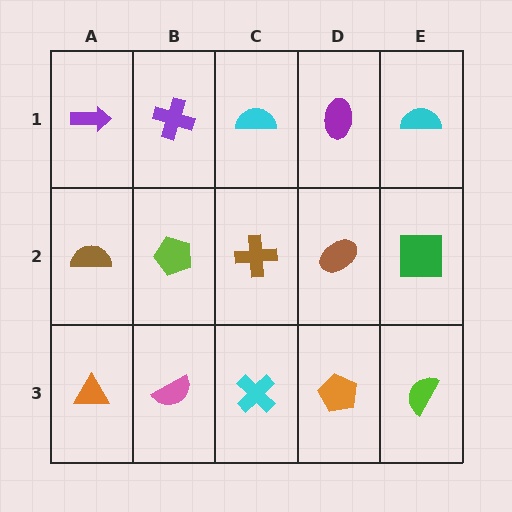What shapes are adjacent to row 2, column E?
A cyan semicircle (row 1, column E), a lime semicircle (row 3, column E), a brown ellipse (row 2, column D).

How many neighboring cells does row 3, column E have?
2.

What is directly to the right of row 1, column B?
A cyan semicircle.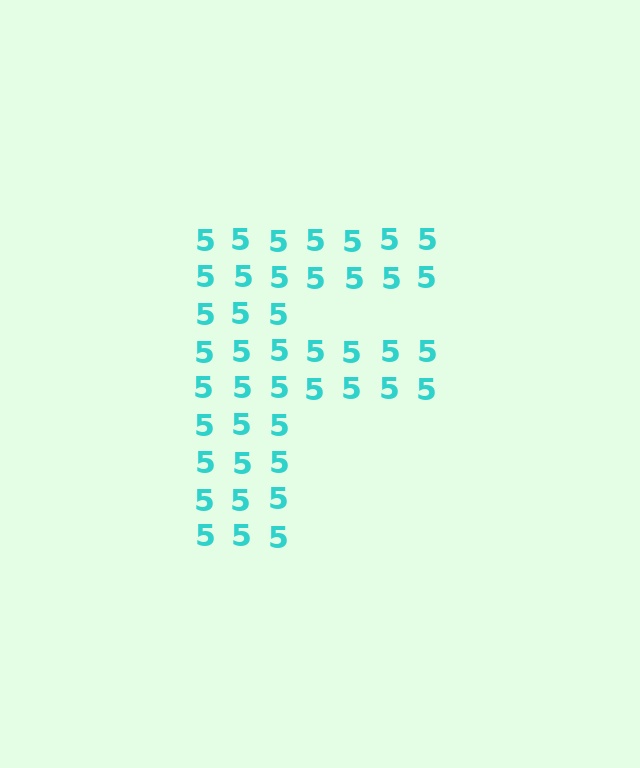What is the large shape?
The large shape is the letter F.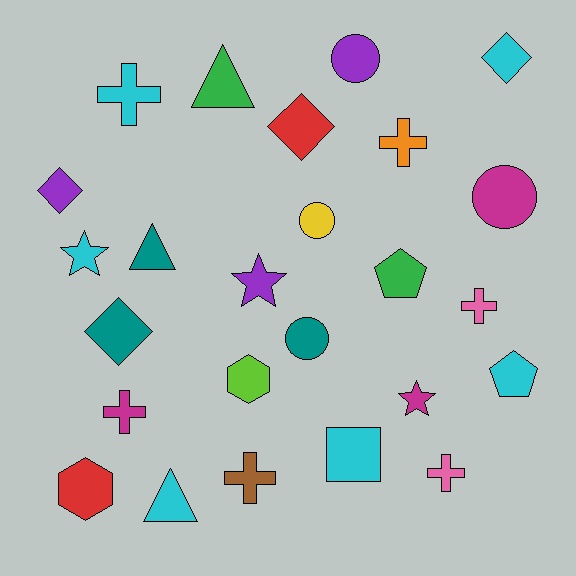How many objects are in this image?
There are 25 objects.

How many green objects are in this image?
There are 2 green objects.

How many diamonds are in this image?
There are 4 diamonds.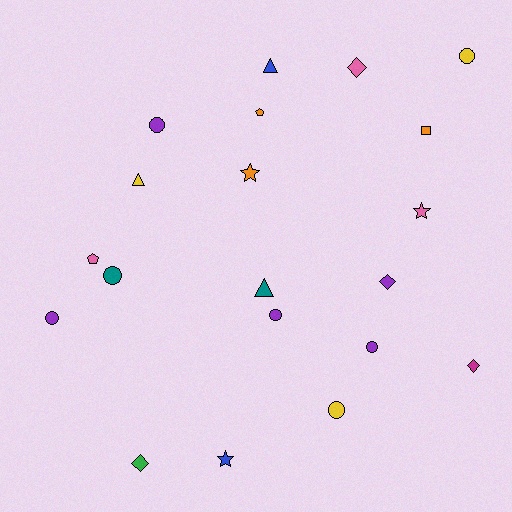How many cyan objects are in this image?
There are no cyan objects.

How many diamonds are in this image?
There are 4 diamonds.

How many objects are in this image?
There are 20 objects.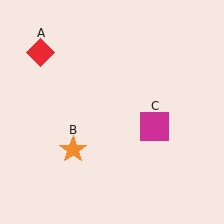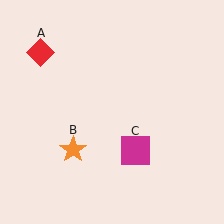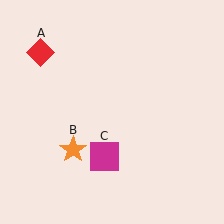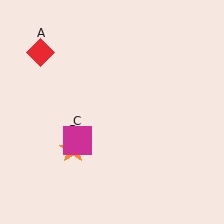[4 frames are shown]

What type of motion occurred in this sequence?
The magenta square (object C) rotated clockwise around the center of the scene.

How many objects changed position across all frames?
1 object changed position: magenta square (object C).